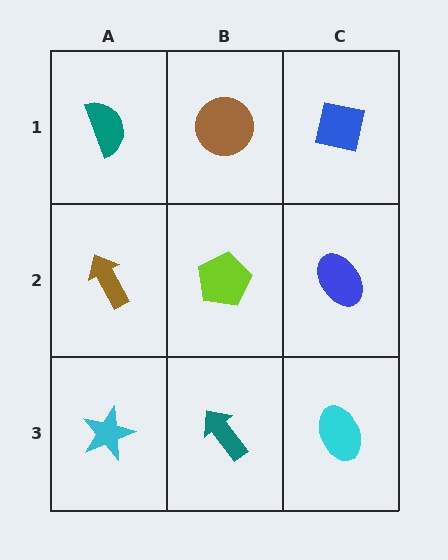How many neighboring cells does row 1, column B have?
3.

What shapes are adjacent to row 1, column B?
A lime pentagon (row 2, column B), a teal semicircle (row 1, column A), a blue square (row 1, column C).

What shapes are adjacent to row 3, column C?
A blue ellipse (row 2, column C), a teal arrow (row 3, column B).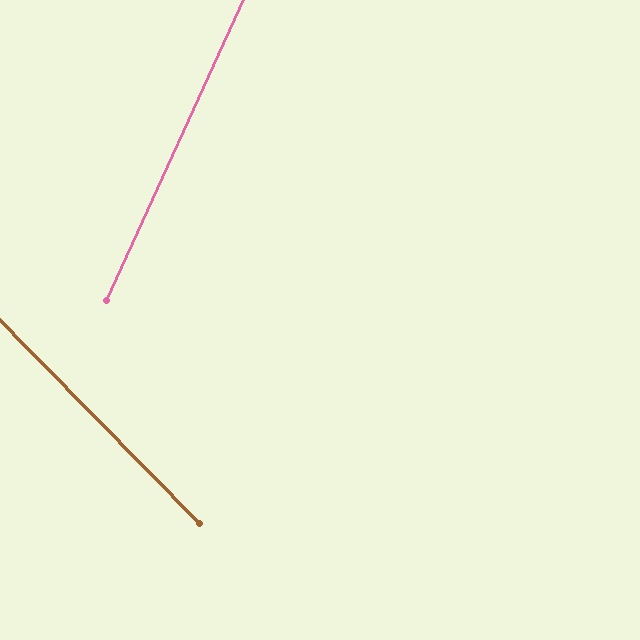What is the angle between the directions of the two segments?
Approximately 69 degrees.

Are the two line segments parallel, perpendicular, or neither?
Neither parallel nor perpendicular — they differ by about 69°.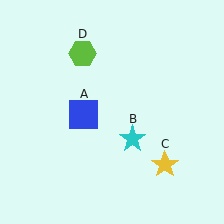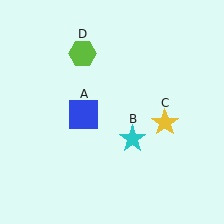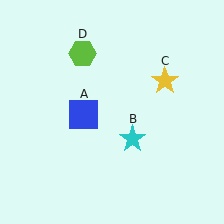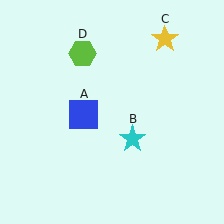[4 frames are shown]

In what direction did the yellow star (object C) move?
The yellow star (object C) moved up.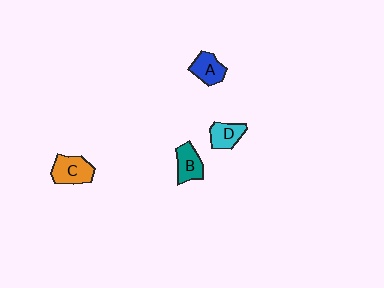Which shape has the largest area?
Shape C (orange).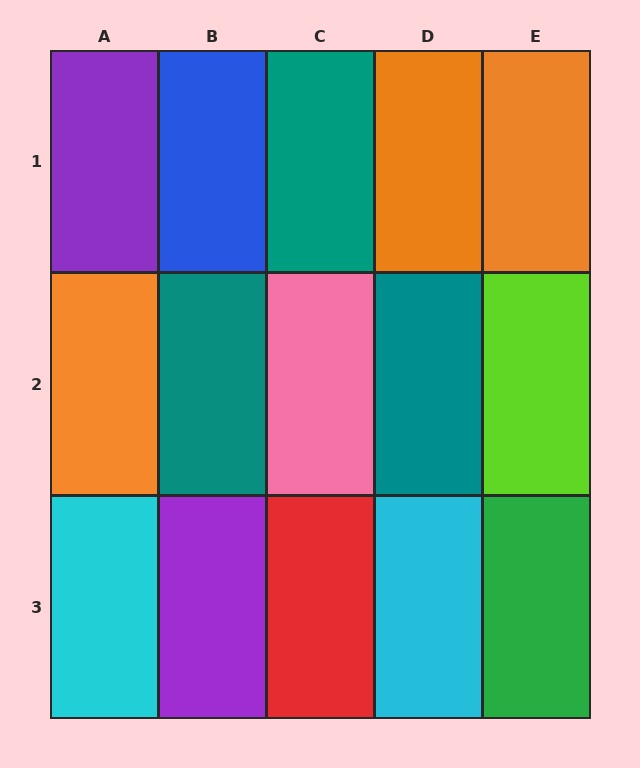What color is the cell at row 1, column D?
Orange.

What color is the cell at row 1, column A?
Purple.